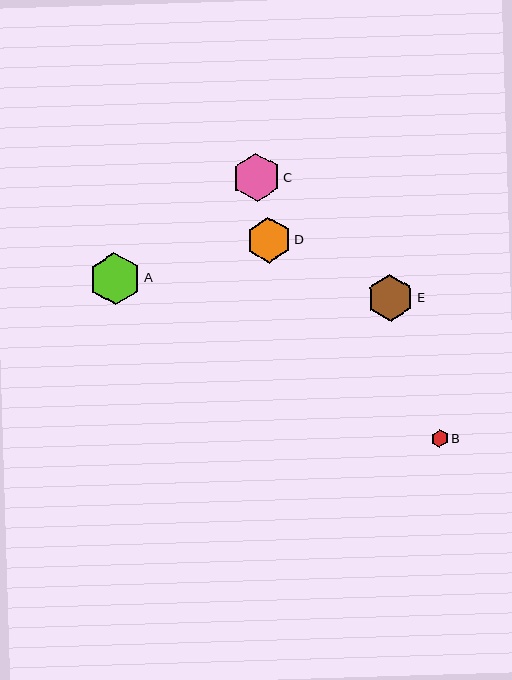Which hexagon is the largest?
Hexagon A is the largest with a size of approximately 52 pixels.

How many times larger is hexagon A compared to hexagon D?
Hexagon A is approximately 1.1 times the size of hexagon D.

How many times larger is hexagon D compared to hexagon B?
Hexagon D is approximately 2.8 times the size of hexagon B.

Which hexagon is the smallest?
Hexagon B is the smallest with a size of approximately 16 pixels.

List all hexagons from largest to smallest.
From largest to smallest: A, C, E, D, B.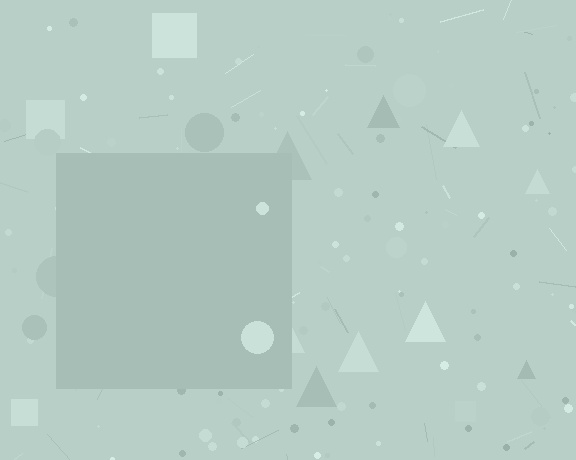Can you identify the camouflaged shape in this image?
The camouflaged shape is a square.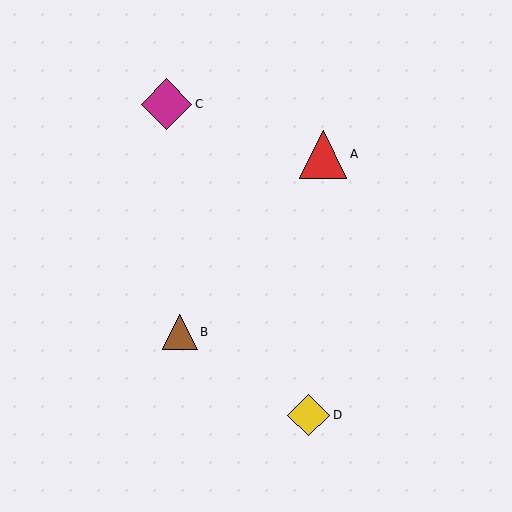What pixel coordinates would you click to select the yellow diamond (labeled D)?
Click at (309, 415) to select the yellow diamond D.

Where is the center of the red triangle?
The center of the red triangle is at (323, 154).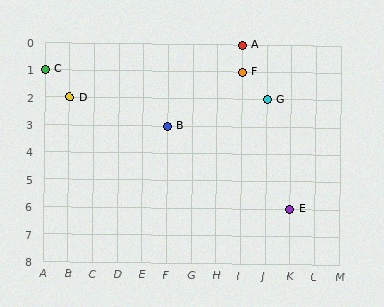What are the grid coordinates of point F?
Point F is at grid coordinates (I, 1).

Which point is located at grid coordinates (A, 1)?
Point C is at (A, 1).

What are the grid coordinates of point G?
Point G is at grid coordinates (J, 2).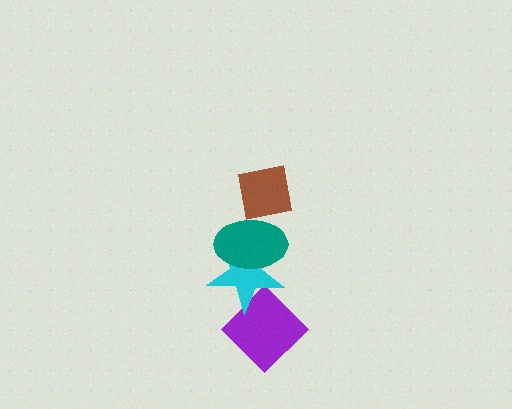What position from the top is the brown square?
The brown square is 1st from the top.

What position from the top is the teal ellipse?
The teal ellipse is 2nd from the top.